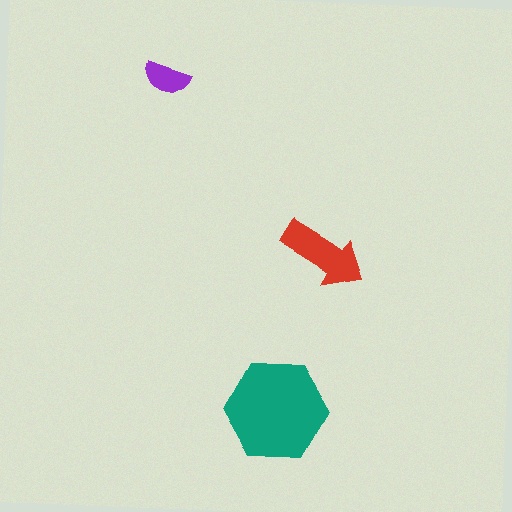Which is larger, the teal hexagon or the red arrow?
The teal hexagon.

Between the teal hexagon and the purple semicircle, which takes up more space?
The teal hexagon.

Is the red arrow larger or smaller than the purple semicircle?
Larger.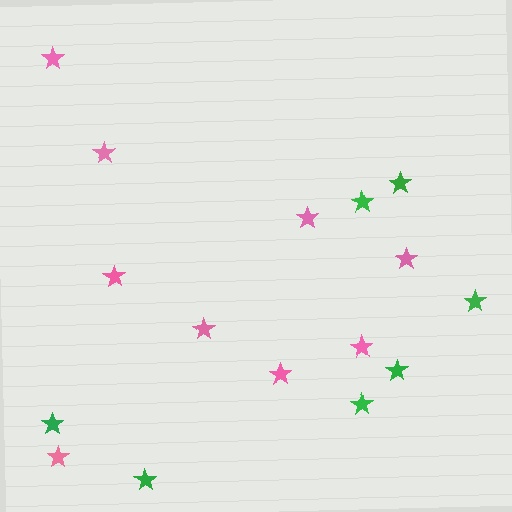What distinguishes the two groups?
There are 2 groups: one group of pink stars (9) and one group of green stars (7).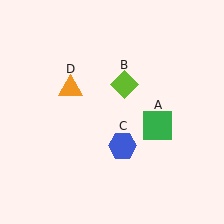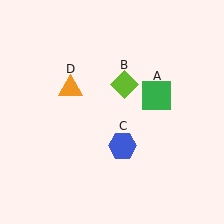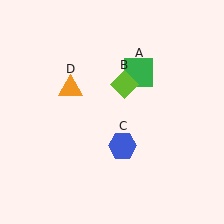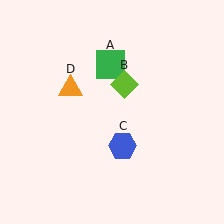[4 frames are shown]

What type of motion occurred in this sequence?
The green square (object A) rotated counterclockwise around the center of the scene.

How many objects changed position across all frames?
1 object changed position: green square (object A).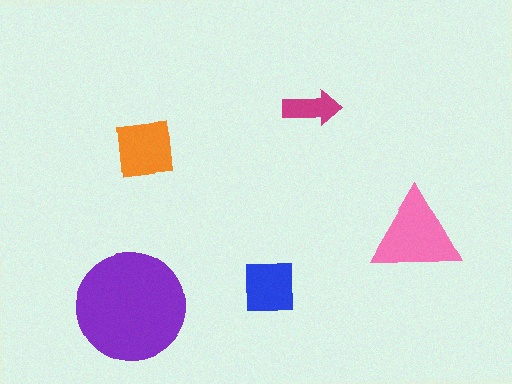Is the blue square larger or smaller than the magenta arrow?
Larger.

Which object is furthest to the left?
The purple circle is leftmost.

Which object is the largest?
The purple circle.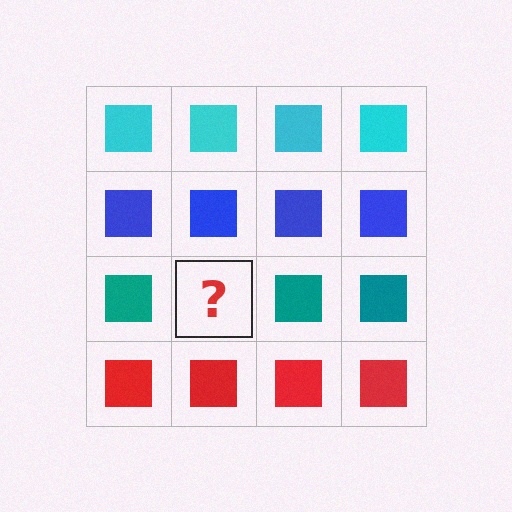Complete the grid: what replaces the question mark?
The question mark should be replaced with a teal square.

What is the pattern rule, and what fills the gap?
The rule is that each row has a consistent color. The gap should be filled with a teal square.